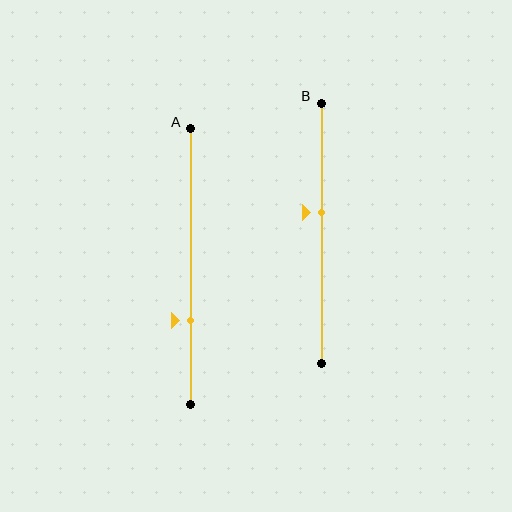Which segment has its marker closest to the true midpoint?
Segment B has its marker closest to the true midpoint.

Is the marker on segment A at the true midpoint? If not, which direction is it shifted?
No, the marker on segment A is shifted downward by about 20% of the segment length.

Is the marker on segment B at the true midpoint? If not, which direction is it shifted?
No, the marker on segment B is shifted upward by about 8% of the segment length.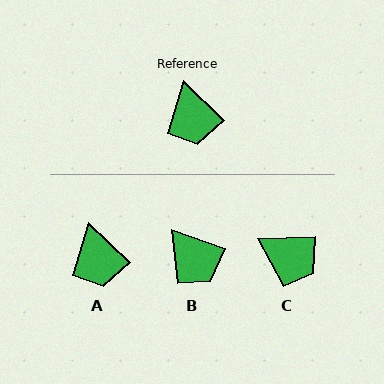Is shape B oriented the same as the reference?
No, it is off by about 24 degrees.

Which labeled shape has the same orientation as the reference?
A.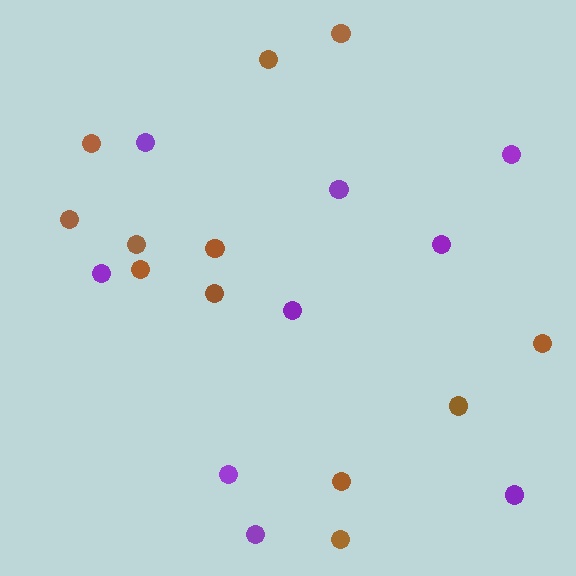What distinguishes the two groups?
There are 2 groups: one group of brown circles (12) and one group of purple circles (9).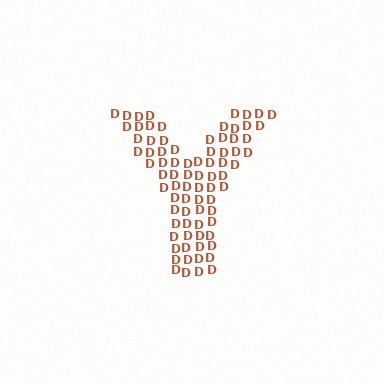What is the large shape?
The large shape is the letter Y.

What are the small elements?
The small elements are letter D's.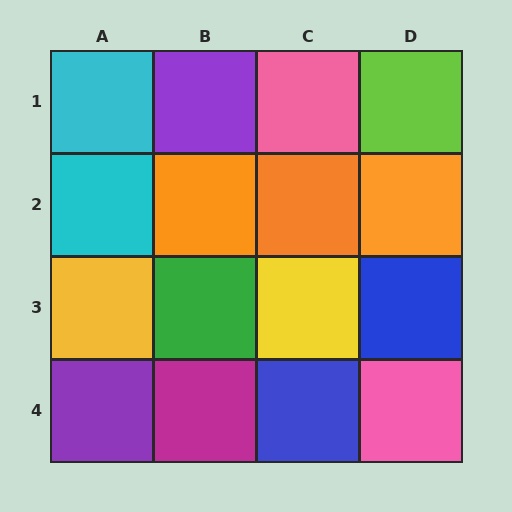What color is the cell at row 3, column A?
Yellow.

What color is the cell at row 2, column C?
Orange.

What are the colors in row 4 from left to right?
Purple, magenta, blue, pink.